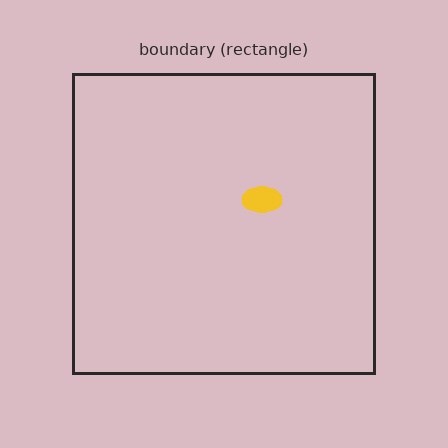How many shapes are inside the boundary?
1 inside, 0 outside.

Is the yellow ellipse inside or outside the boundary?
Inside.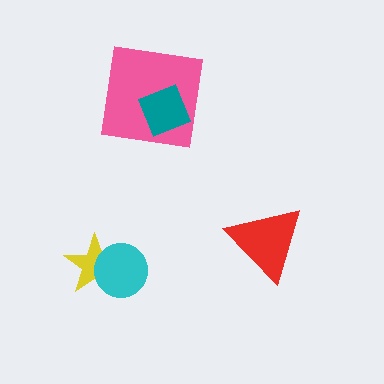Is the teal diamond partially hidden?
No, no other shape covers it.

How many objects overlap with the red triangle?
0 objects overlap with the red triangle.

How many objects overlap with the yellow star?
1 object overlaps with the yellow star.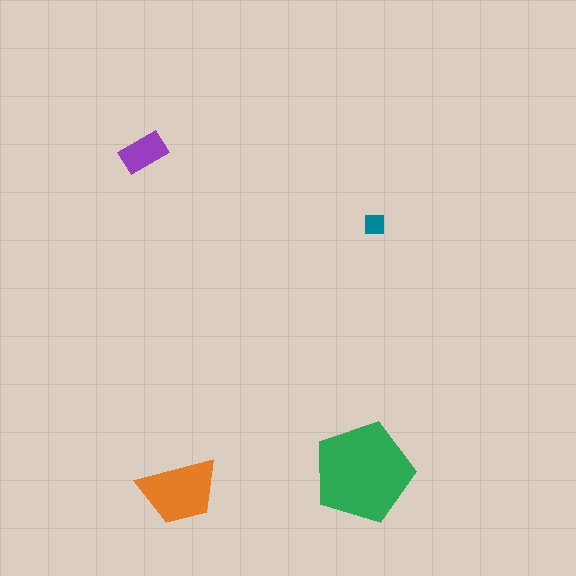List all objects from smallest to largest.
The teal square, the purple rectangle, the orange trapezoid, the green pentagon.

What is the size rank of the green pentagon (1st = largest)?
1st.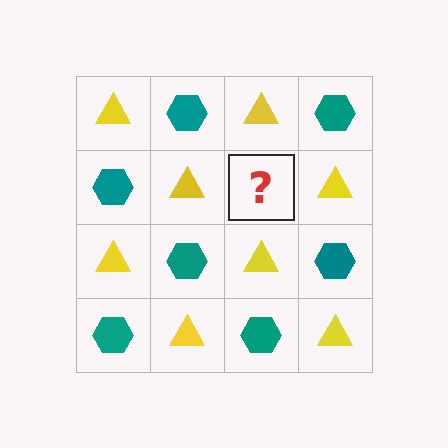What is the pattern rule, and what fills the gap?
The rule is that it alternates yellow triangle and teal hexagon in a checkerboard pattern. The gap should be filled with a teal hexagon.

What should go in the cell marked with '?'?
The missing cell should contain a teal hexagon.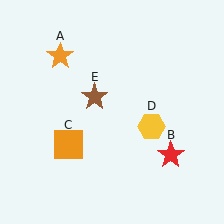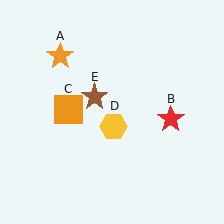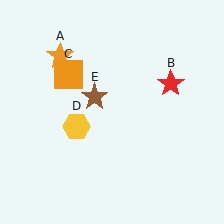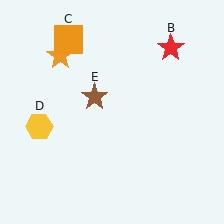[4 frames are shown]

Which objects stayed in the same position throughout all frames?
Orange star (object A) and brown star (object E) remained stationary.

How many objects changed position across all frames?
3 objects changed position: red star (object B), orange square (object C), yellow hexagon (object D).